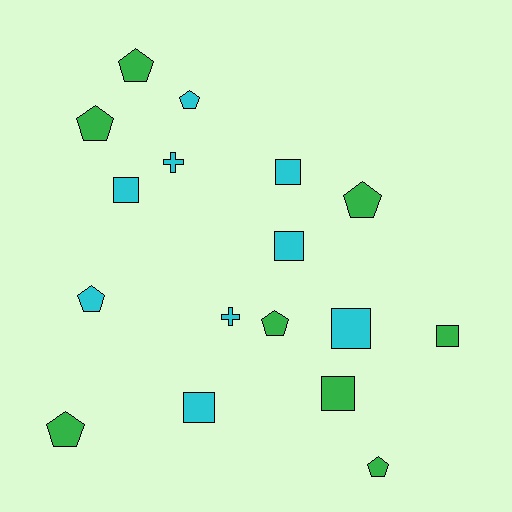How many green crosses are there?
There are no green crosses.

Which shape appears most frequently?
Pentagon, with 8 objects.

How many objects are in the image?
There are 17 objects.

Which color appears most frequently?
Cyan, with 9 objects.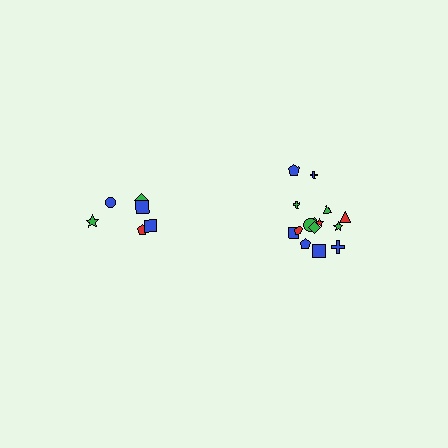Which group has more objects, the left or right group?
The right group.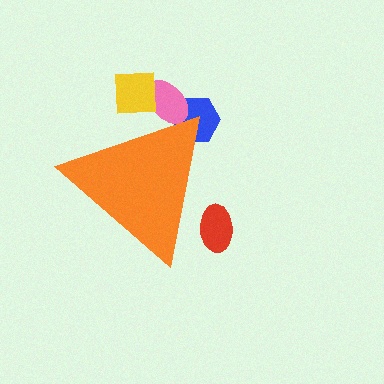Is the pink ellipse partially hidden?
Yes, the pink ellipse is partially hidden behind the orange triangle.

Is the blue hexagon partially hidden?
Yes, the blue hexagon is partially hidden behind the orange triangle.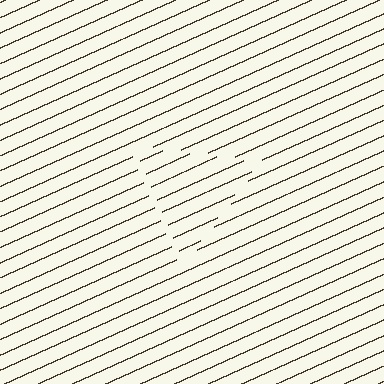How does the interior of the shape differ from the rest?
The interior of the shape contains the same grating, shifted by half a period — the contour is defined by the phase discontinuity where line-ends from the inner and outer gratings abut.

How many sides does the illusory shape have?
3 sides — the line-ends trace a triangle.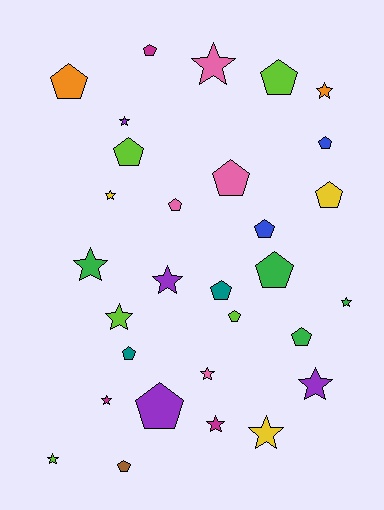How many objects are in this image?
There are 30 objects.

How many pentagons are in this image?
There are 16 pentagons.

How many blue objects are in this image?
There are 2 blue objects.